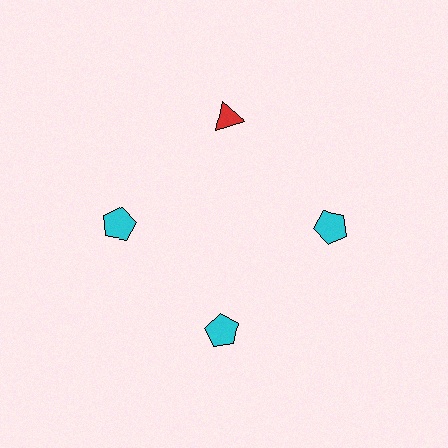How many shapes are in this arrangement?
There are 4 shapes arranged in a ring pattern.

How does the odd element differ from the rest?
It differs in both color (red instead of cyan) and shape (triangle instead of pentagon).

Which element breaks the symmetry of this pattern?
The red triangle at roughly the 12 o'clock position breaks the symmetry. All other shapes are cyan pentagons.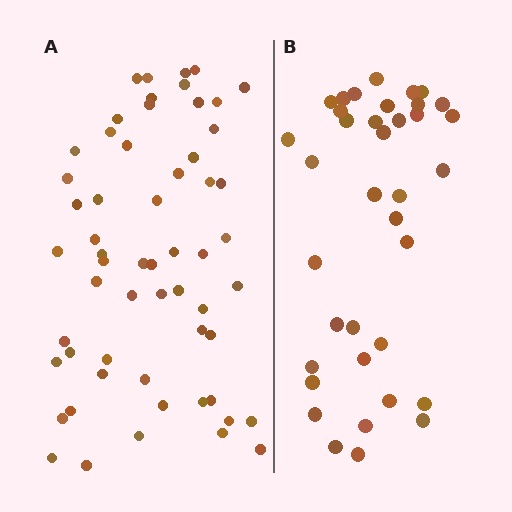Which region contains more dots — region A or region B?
Region A (the left region) has more dots.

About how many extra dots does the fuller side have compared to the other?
Region A has approximately 20 more dots than region B.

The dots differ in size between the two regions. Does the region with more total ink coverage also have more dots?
No. Region B has more total ink coverage because its dots are larger, but region A actually contains more individual dots. Total area can be misleading — the number of items is what matters here.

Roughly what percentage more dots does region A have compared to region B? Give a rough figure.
About 55% more.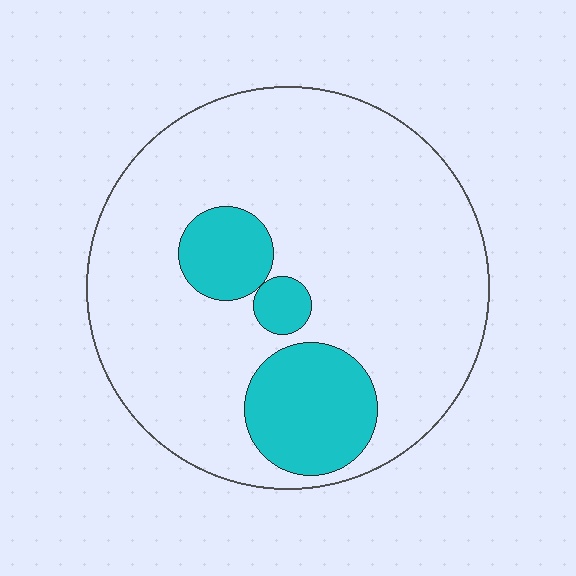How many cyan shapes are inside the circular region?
3.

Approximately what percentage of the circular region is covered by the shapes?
Approximately 20%.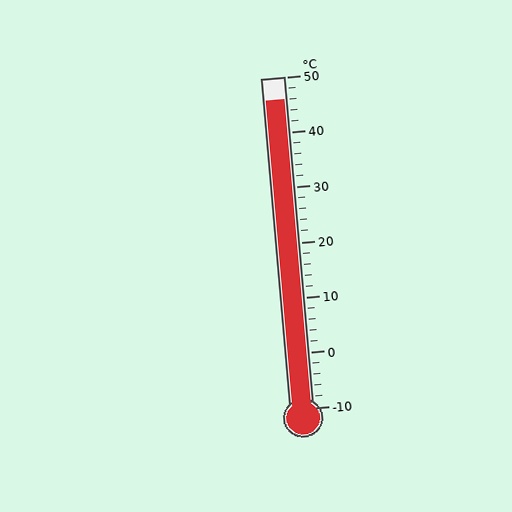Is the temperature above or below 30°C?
The temperature is above 30°C.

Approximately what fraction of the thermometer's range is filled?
The thermometer is filled to approximately 95% of its range.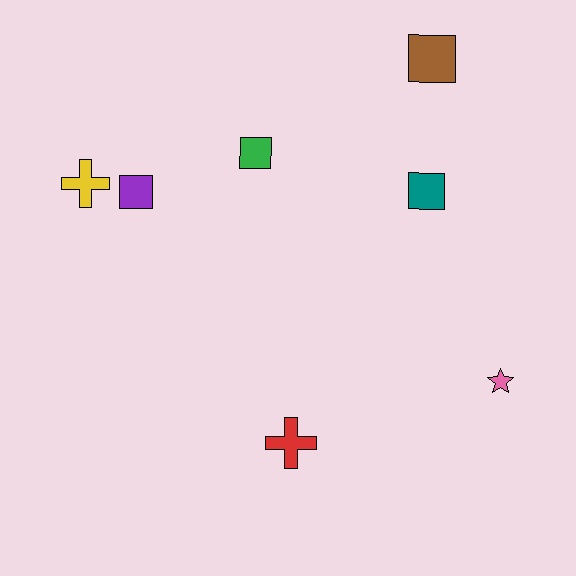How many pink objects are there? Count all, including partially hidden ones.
There is 1 pink object.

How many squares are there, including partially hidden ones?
There are 4 squares.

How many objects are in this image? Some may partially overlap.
There are 7 objects.